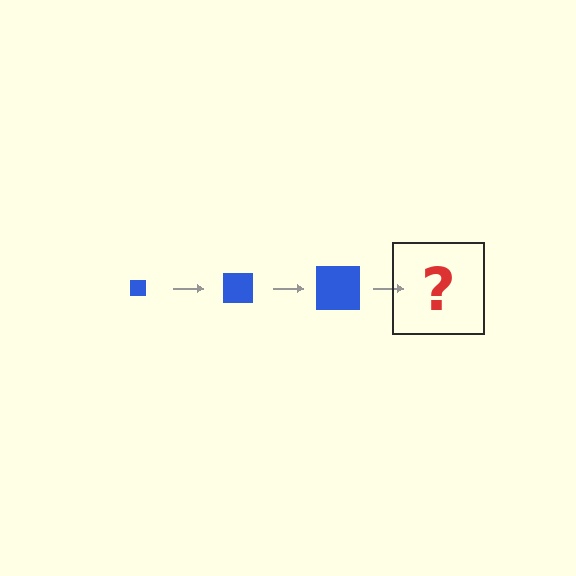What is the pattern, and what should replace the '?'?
The pattern is that the square gets progressively larger each step. The '?' should be a blue square, larger than the previous one.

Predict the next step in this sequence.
The next step is a blue square, larger than the previous one.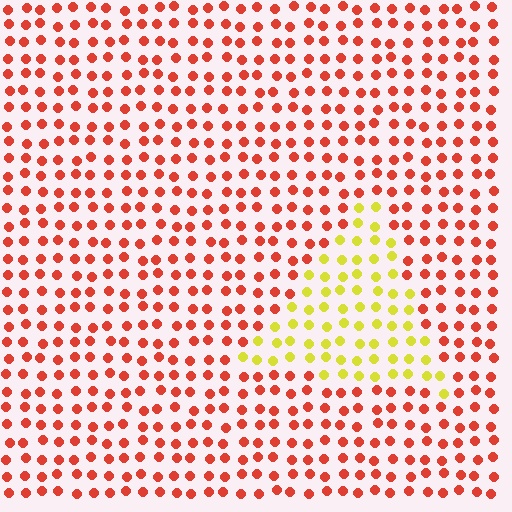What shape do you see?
I see a triangle.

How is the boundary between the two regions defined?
The boundary is defined purely by a slight shift in hue (about 59 degrees). Spacing, size, and orientation are identical on both sides.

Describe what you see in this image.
The image is filled with small red elements in a uniform arrangement. A triangle-shaped region is visible where the elements are tinted to a slightly different hue, forming a subtle color boundary.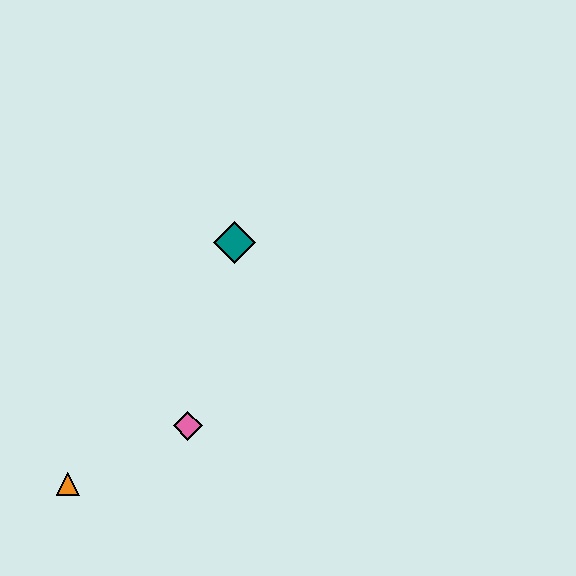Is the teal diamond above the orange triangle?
Yes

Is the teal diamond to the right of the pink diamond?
Yes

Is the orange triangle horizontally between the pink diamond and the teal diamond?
No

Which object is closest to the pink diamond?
The orange triangle is closest to the pink diamond.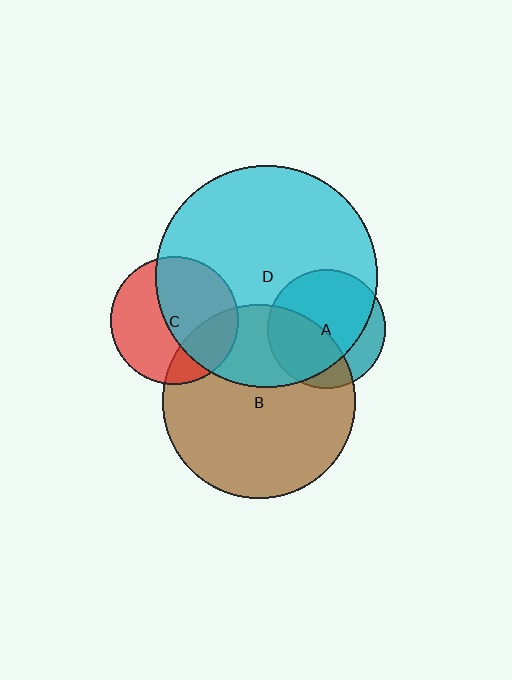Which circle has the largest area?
Circle D (cyan).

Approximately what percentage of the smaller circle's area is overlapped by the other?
Approximately 40%.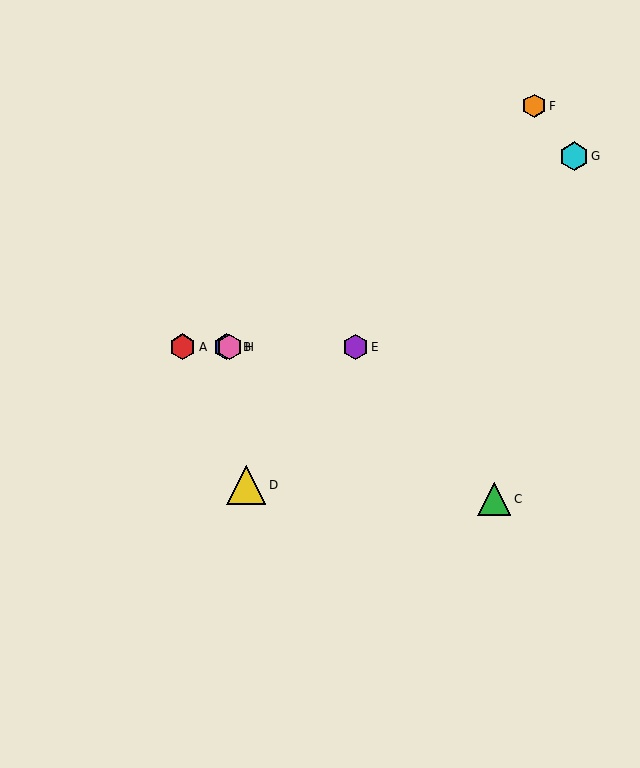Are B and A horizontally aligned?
Yes, both are at y≈347.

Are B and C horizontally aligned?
No, B is at y≈347 and C is at y≈499.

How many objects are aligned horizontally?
4 objects (A, B, E, H) are aligned horizontally.